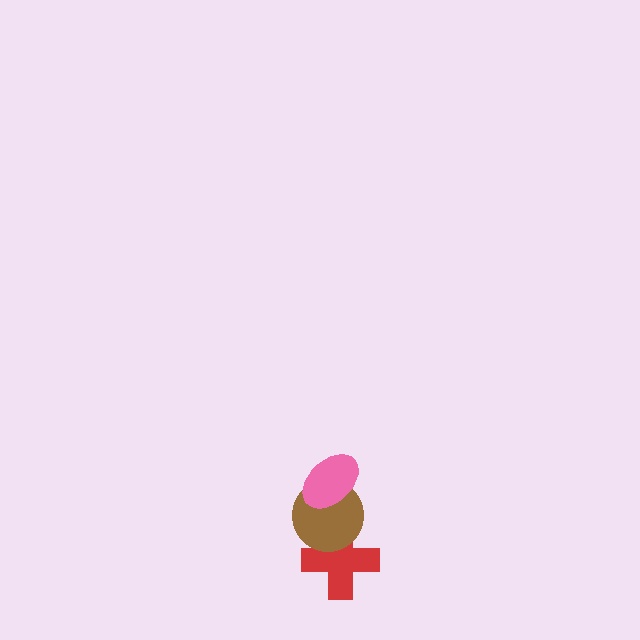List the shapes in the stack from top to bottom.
From top to bottom: the pink ellipse, the brown circle, the red cross.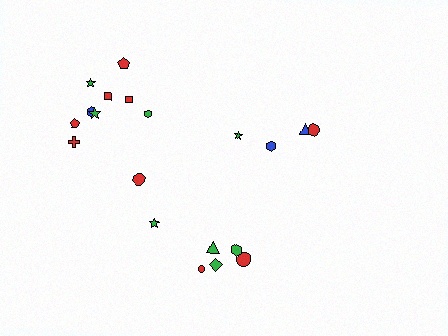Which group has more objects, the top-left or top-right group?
The top-left group.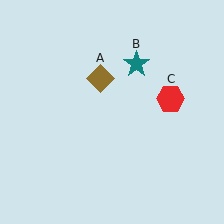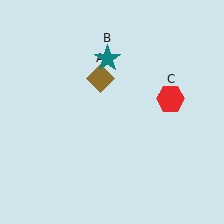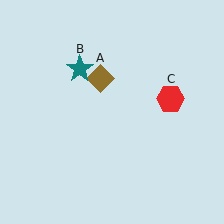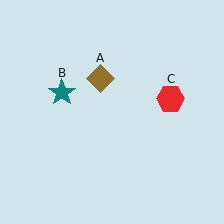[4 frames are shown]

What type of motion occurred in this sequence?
The teal star (object B) rotated counterclockwise around the center of the scene.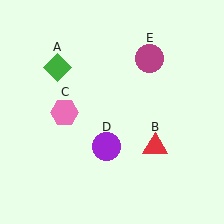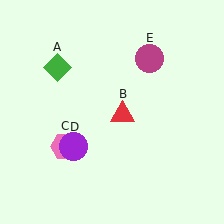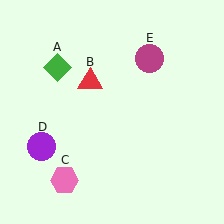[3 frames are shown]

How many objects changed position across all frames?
3 objects changed position: red triangle (object B), pink hexagon (object C), purple circle (object D).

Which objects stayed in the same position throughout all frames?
Green diamond (object A) and magenta circle (object E) remained stationary.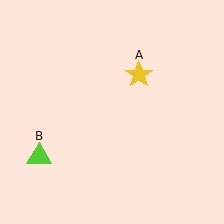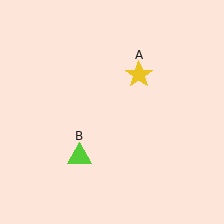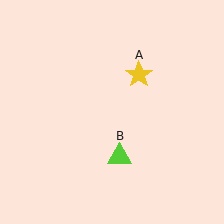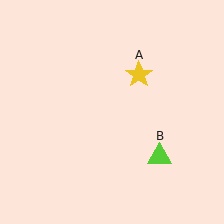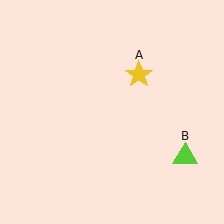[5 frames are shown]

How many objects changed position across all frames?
1 object changed position: lime triangle (object B).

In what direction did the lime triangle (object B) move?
The lime triangle (object B) moved right.